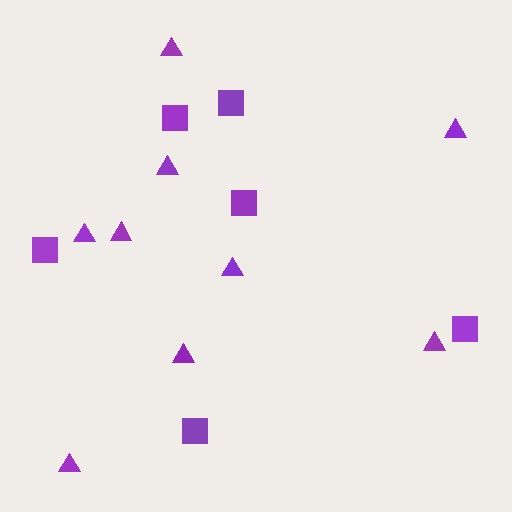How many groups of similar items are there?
There are 2 groups: one group of triangles (9) and one group of squares (6).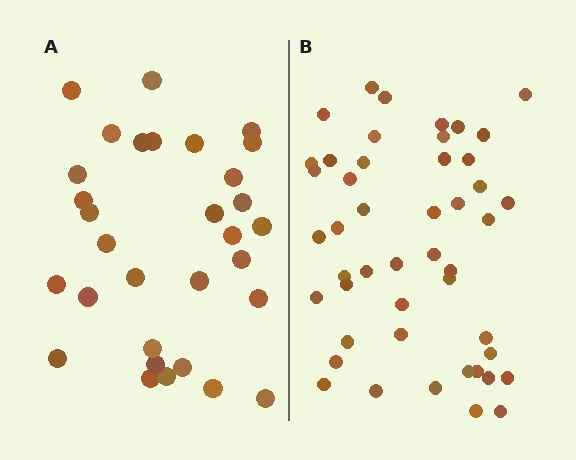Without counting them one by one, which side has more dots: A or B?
Region B (the right region) has more dots.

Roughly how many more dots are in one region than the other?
Region B has approximately 15 more dots than region A.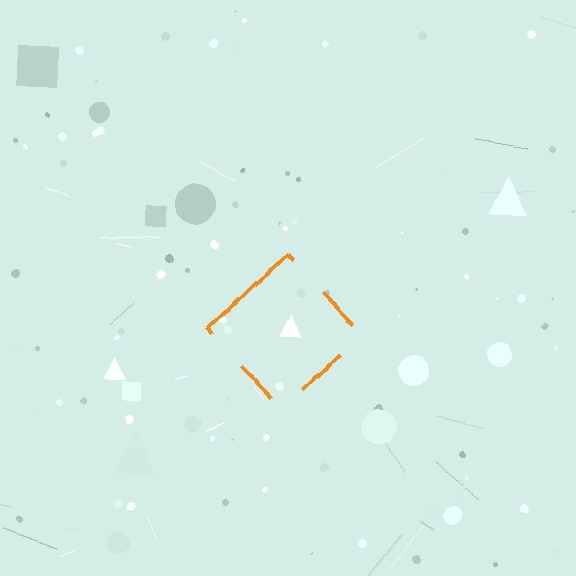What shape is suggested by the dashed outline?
The dashed outline suggests a diamond.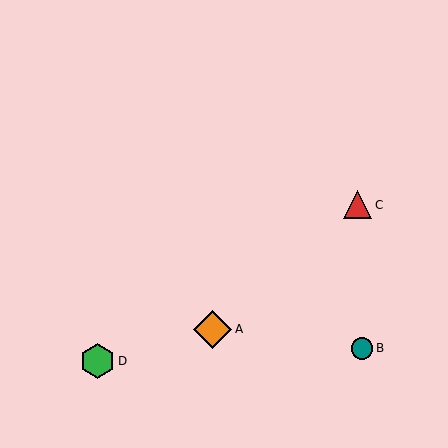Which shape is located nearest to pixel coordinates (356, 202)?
The red triangle (labeled C) at (358, 205) is nearest to that location.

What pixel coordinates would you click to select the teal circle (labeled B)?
Click at (362, 348) to select the teal circle B.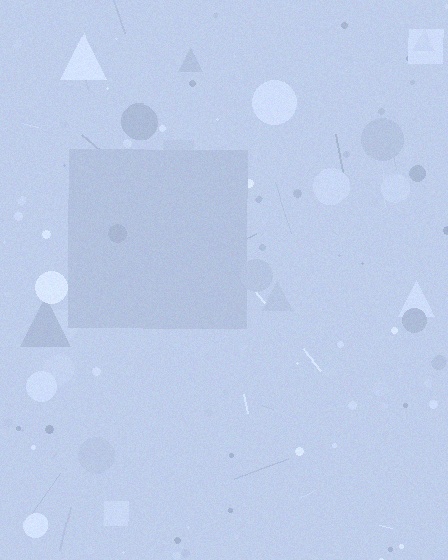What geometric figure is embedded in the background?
A square is embedded in the background.